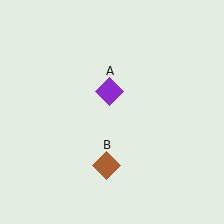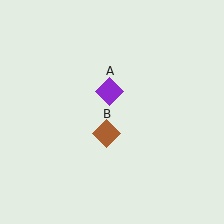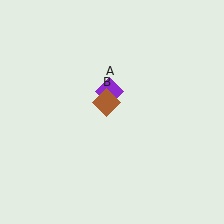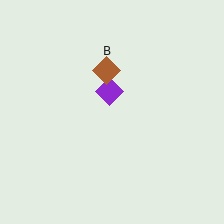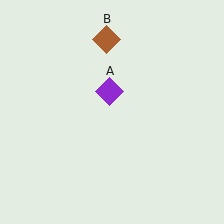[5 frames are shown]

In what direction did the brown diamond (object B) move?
The brown diamond (object B) moved up.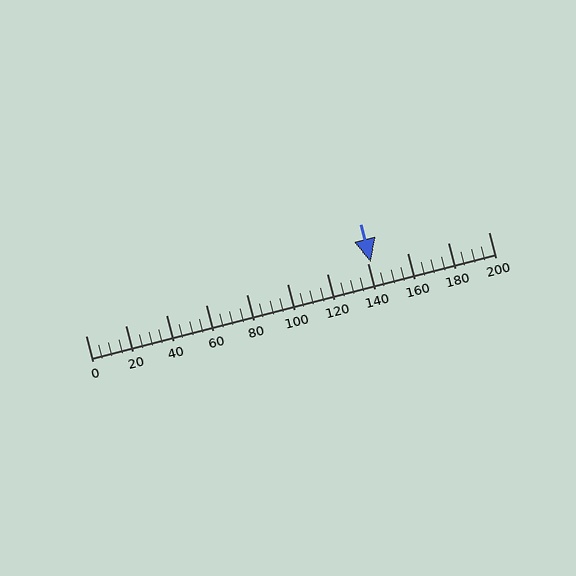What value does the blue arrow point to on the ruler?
The blue arrow points to approximately 142.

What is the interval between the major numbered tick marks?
The major tick marks are spaced 20 units apart.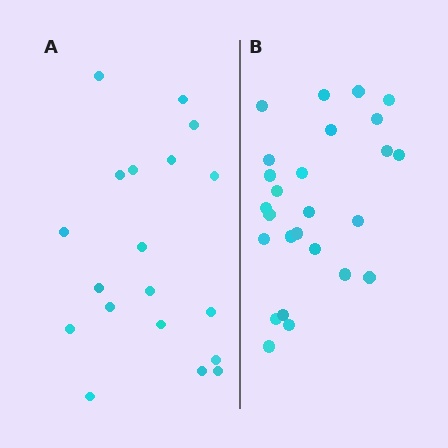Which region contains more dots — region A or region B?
Region B (the right region) has more dots.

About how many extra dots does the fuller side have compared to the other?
Region B has roughly 8 or so more dots than region A.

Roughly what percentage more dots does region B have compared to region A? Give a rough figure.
About 35% more.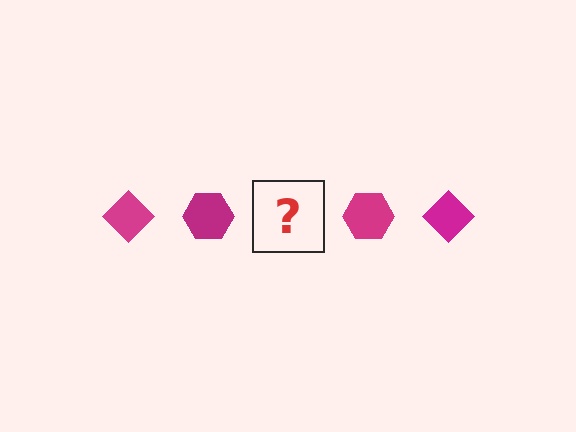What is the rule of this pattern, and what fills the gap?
The rule is that the pattern cycles through diamond, hexagon shapes in magenta. The gap should be filled with a magenta diamond.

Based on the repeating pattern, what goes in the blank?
The blank should be a magenta diamond.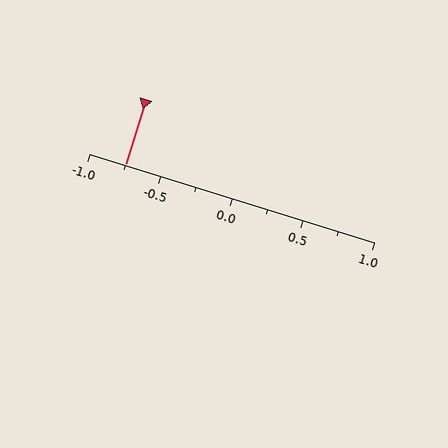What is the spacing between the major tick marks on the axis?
The major ticks are spaced 0.5 apart.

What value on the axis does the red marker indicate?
The marker indicates approximately -0.75.